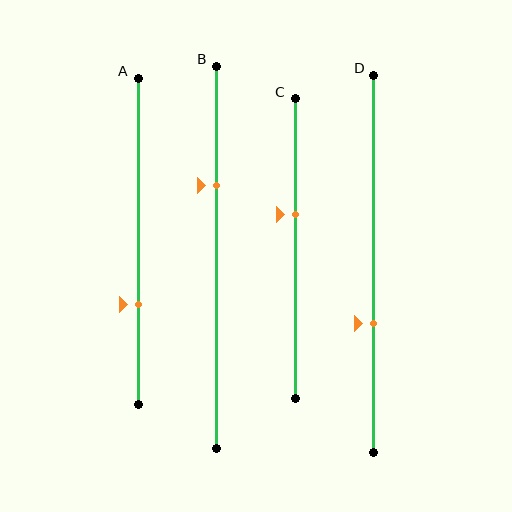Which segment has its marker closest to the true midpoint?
Segment C has its marker closest to the true midpoint.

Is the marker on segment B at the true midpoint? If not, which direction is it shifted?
No, the marker on segment B is shifted upward by about 19% of the segment length.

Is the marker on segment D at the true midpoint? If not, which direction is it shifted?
No, the marker on segment D is shifted downward by about 16% of the segment length.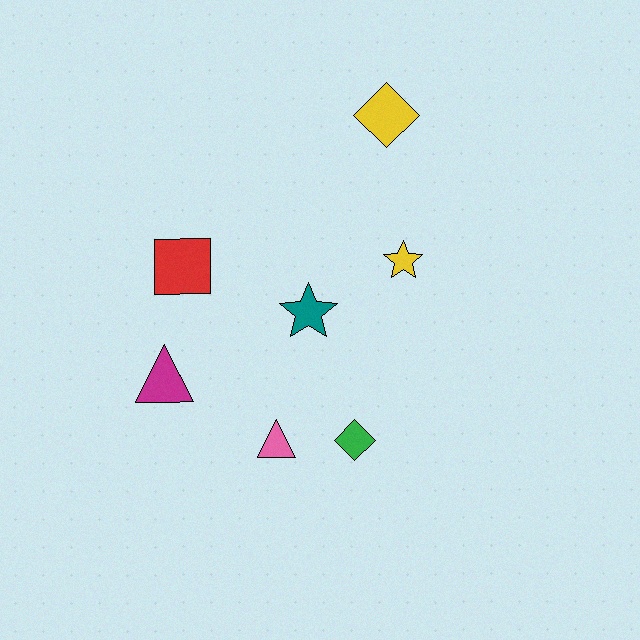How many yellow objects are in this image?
There are 2 yellow objects.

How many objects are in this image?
There are 7 objects.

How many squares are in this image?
There is 1 square.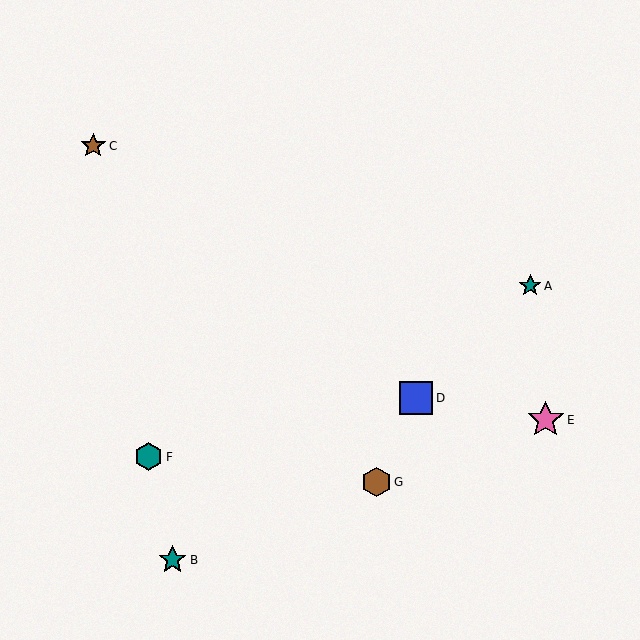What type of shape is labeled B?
Shape B is a teal star.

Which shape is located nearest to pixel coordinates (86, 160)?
The brown star (labeled C) at (93, 146) is nearest to that location.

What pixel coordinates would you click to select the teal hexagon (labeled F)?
Click at (149, 457) to select the teal hexagon F.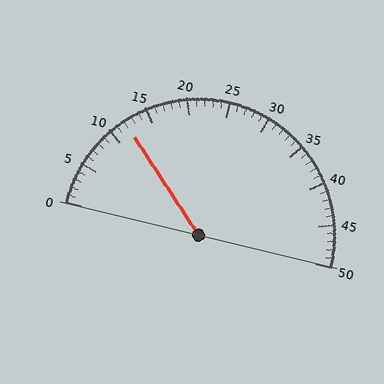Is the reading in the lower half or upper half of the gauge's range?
The reading is in the lower half of the range (0 to 50).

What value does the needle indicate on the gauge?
The needle indicates approximately 12.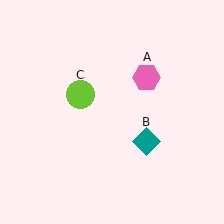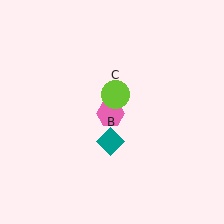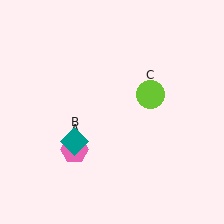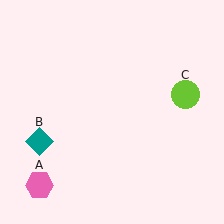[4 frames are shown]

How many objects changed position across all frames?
3 objects changed position: pink hexagon (object A), teal diamond (object B), lime circle (object C).